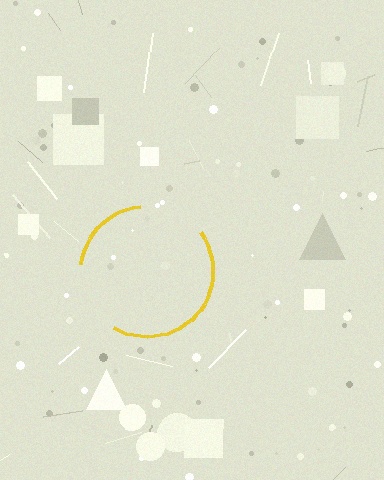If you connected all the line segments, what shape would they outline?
They would outline a circle.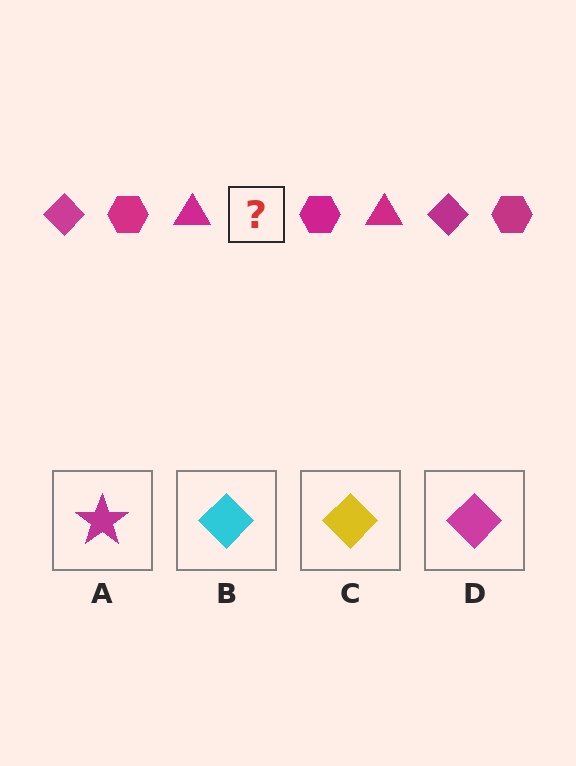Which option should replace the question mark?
Option D.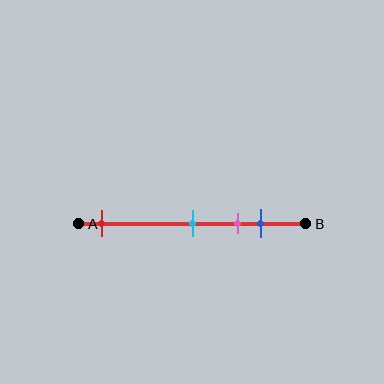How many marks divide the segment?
There are 4 marks dividing the segment.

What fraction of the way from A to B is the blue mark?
The blue mark is approximately 80% (0.8) of the way from A to B.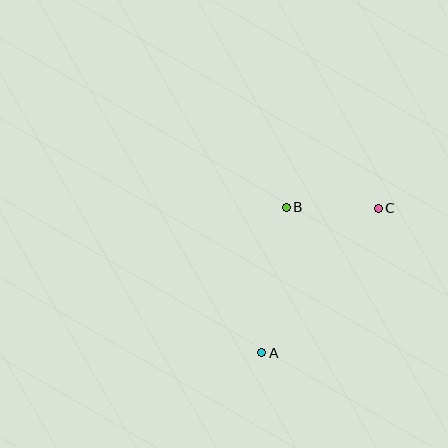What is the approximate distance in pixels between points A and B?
The distance between A and B is approximately 147 pixels.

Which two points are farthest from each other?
Points A and C are farthest from each other.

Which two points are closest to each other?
Points B and C are closest to each other.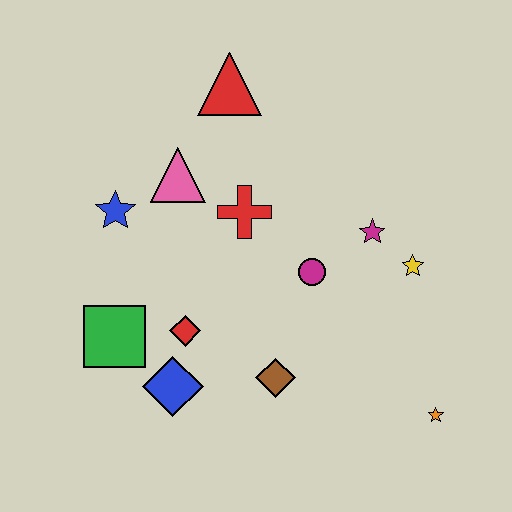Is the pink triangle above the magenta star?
Yes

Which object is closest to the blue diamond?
The red diamond is closest to the blue diamond.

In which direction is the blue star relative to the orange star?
The blue star is to the left of the orange star.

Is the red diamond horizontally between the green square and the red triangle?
Yes